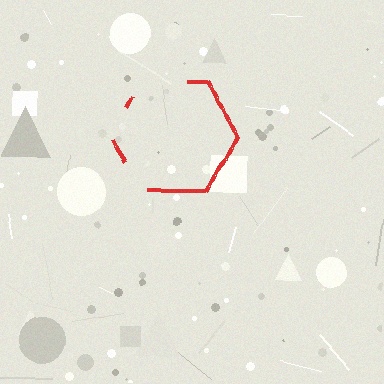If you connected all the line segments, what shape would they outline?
They would outline a hexagon.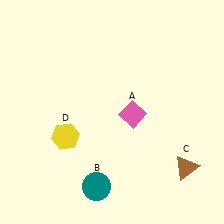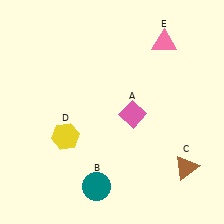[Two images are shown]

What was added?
A pink triangle (E) was added in Image 2.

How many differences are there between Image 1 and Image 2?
There is 1 difference between the two images.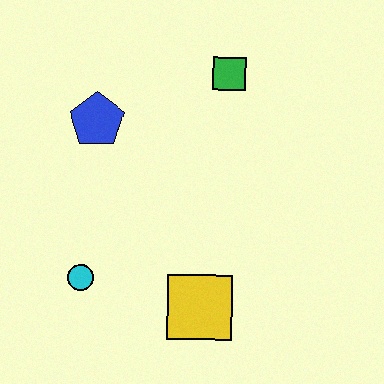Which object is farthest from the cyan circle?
The green square is farthest from the cyan circle.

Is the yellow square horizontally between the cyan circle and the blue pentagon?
No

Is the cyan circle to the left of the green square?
Yes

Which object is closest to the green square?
The blue pentagon is closest to the green square.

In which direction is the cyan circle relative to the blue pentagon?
The cyan circle is below the blue pentagon.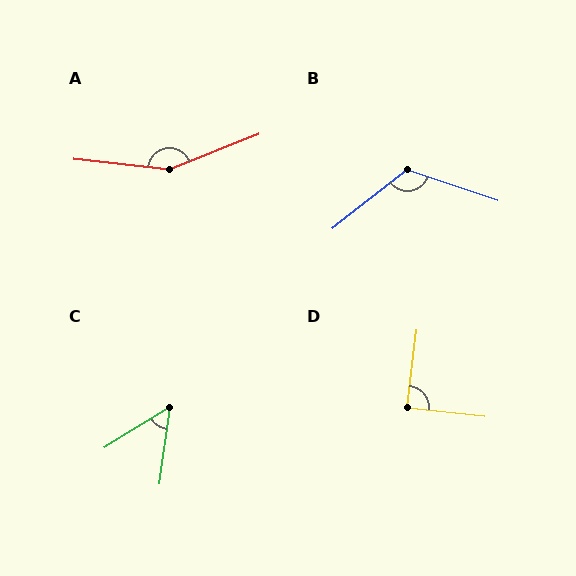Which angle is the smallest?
C, at approximately 51 degrees.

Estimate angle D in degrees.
Approximately 89 degrees.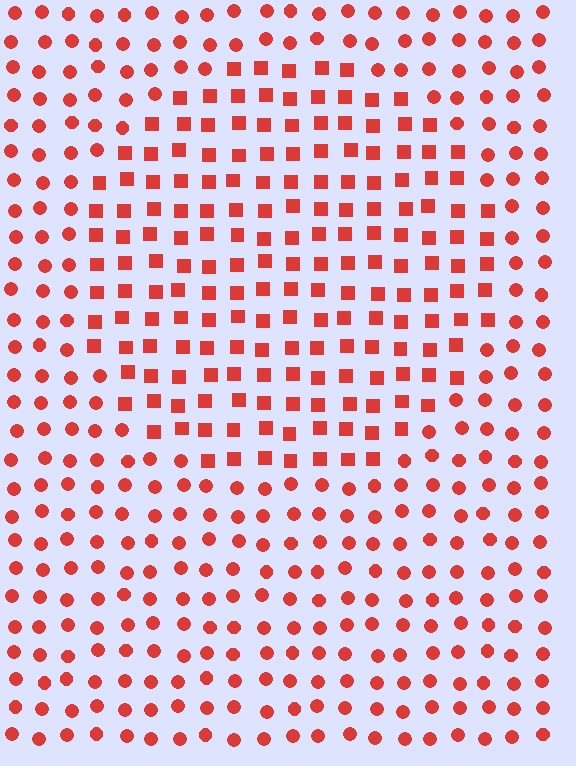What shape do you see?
I see a circle.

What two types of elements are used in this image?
The image uses squares inside the circle region and circles outside it.